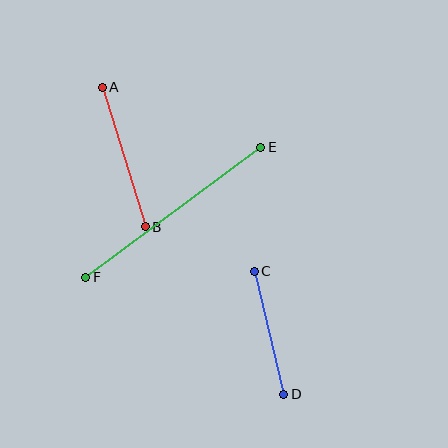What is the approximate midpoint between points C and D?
The midpoint is at approximately (269, 333) pixels.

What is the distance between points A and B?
The distance is approximately 146 pixels.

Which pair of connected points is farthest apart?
Points E and F are farthest apart.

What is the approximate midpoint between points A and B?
The midpoint is at approximately (124, 157) pixels.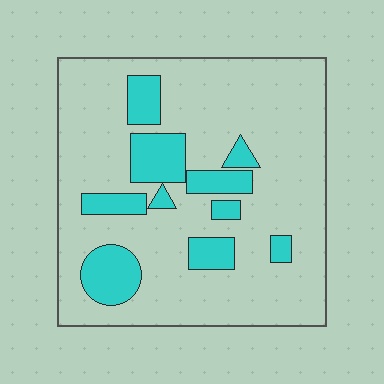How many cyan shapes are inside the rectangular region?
10.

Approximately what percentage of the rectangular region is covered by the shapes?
Approximately 20%.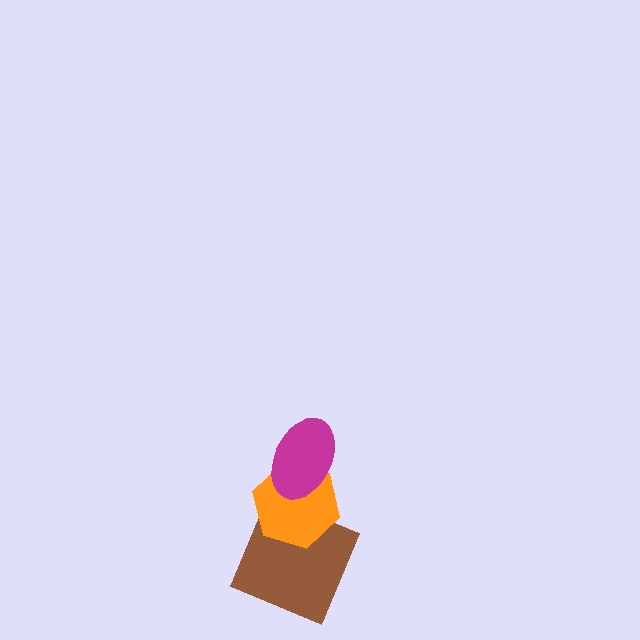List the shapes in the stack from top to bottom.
From top to bottom: the magenta ellipse, the orange hexagon, the brown square.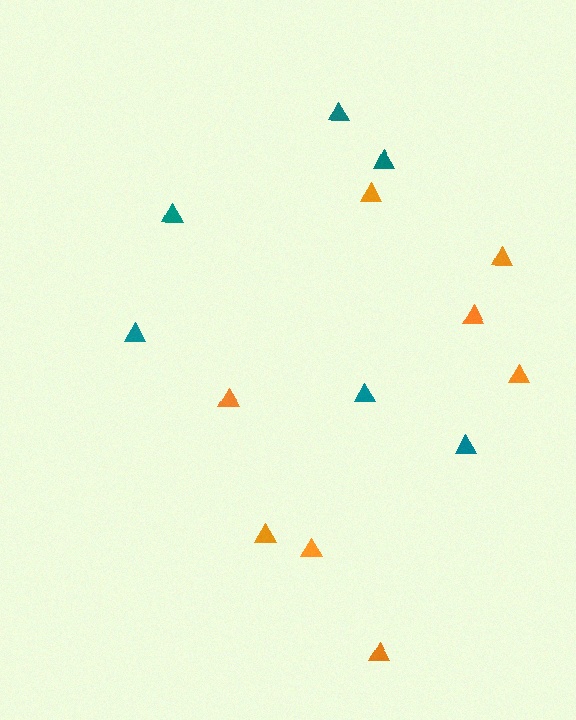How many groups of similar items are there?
There are 2 groups: one group of orange triangles (8) and one group of teal triangles (6).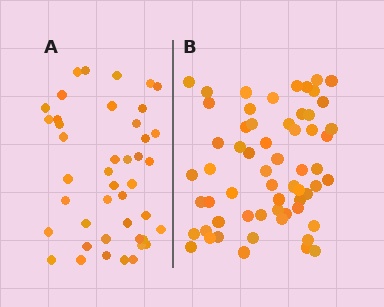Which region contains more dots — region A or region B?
Region B (the right region) has more dots.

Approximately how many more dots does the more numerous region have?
Region B has approximately 15 more dots than region A.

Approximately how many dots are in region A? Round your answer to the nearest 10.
About 40 dots. (The exact count is 43, which rounds to 40.)